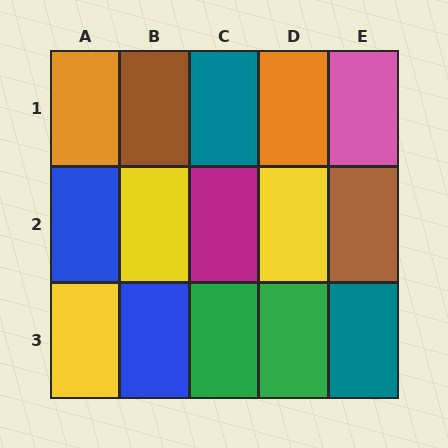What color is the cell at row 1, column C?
Teal.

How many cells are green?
2 cells are green.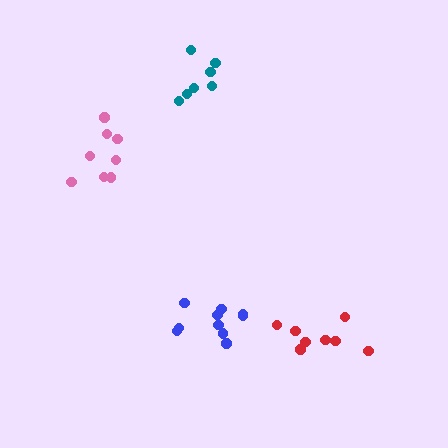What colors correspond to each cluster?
The clusters are colored: pink, red, teal, blue.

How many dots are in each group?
Group 1: 8 dots, Group 2: 8 dots, Group 3: 7 dots, Group 4: 10 dots (33 total).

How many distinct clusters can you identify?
There are 4 distinct clusters.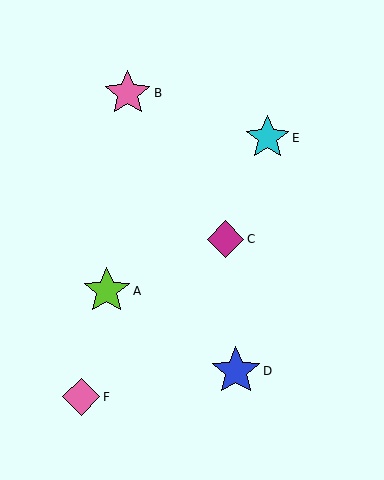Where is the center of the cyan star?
The center of the cyan star is at (267, 138).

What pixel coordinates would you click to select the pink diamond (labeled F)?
Click at (81, 397) to select the pink diamond F.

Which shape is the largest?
The blue star (labeled D) is the largest.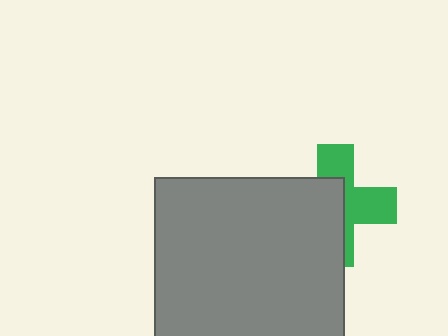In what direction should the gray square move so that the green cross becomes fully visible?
The gray square should move left. That is the shortest direction to clear the overlap and leave the green cross fully visible.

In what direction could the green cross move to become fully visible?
The green cross could move right. That would shift it out from behind the gray square entirely.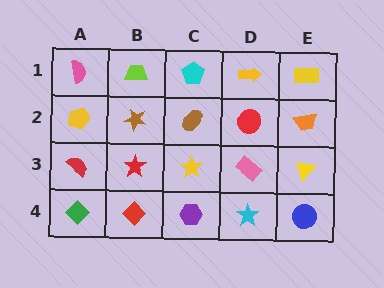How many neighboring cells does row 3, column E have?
3.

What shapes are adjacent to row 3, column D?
A red circle (row 2, column D), a cyan star (row 4, column D), a yellow star (row 3, column C), a yellow triangle (row 3, column E).